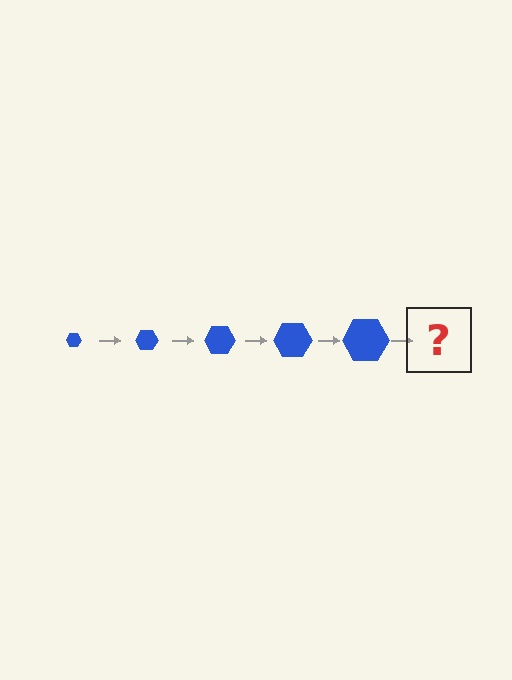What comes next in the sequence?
The next element should be a blue hexagon, larger than the previous one.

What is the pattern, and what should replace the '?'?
The pattern is that the hexagon gets progressively larger each step. The '?' should be a blue hexagon, larger than the previous one.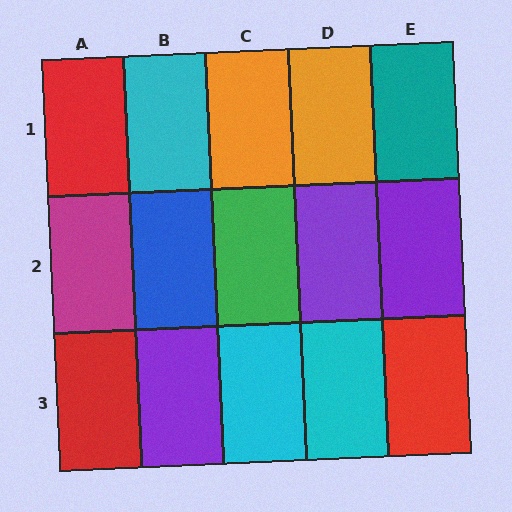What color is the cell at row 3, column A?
Red.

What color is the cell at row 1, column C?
Orange.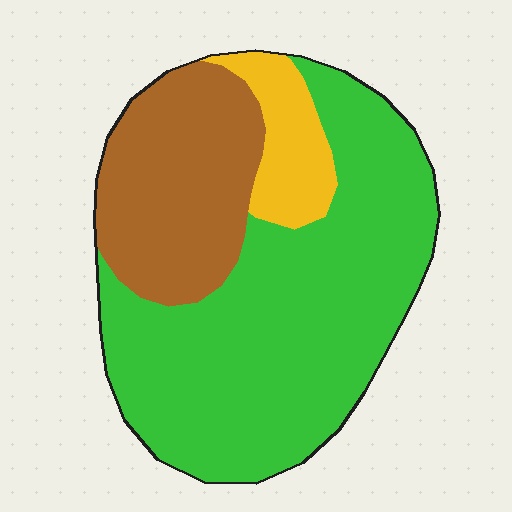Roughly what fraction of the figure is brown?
Brown takes up about one quarter (1/4) of the figure.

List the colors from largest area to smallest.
From largest to smallest: green, brown, yellow.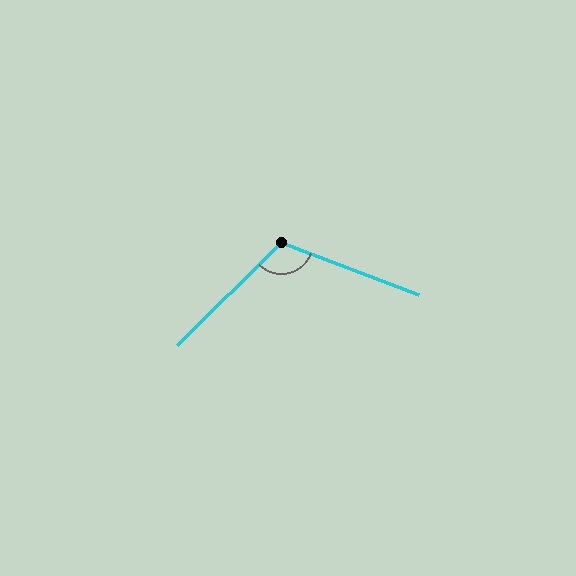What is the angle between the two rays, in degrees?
Approximately 114 degrees.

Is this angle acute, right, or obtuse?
It is obtuse.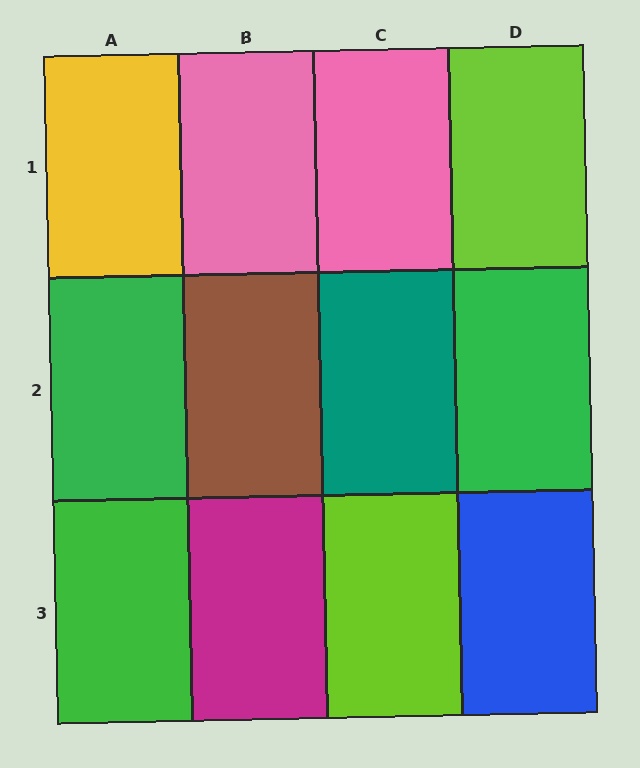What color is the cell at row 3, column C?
Lime.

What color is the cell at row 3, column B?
Magenta.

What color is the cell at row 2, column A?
Green.